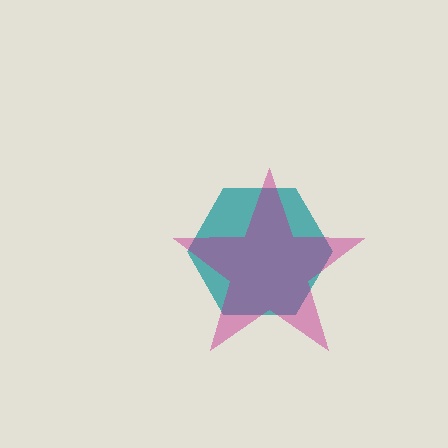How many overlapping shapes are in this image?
There are 2 overlapping shapes in the image.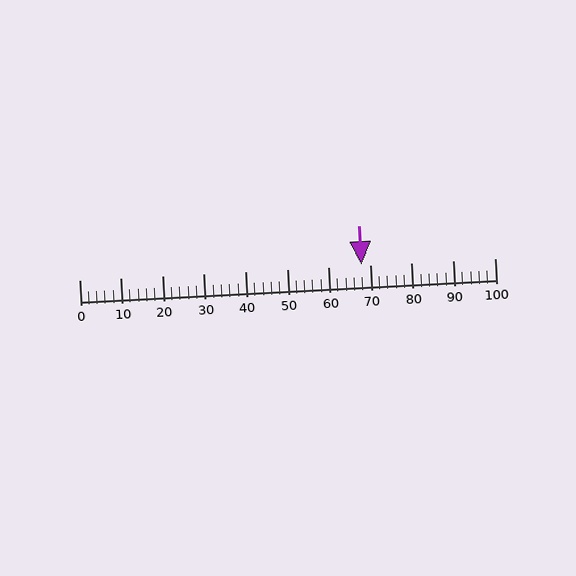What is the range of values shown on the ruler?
The ruler shows values from 0 to 100.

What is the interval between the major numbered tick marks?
The major tick marks are spaced 10 units apart.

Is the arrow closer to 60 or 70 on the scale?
The arrow is closer to 70.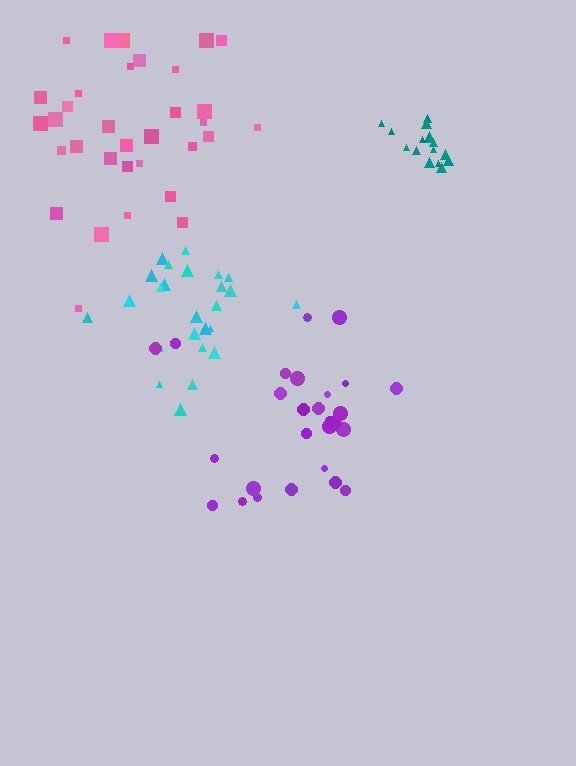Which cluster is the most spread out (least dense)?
Purple.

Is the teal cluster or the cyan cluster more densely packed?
Teal.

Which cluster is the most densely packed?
Teal.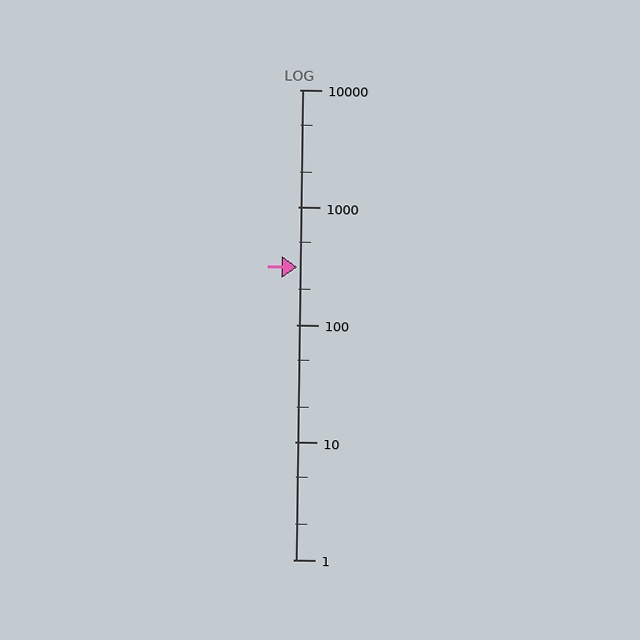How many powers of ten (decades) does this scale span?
The scale spans 4 decades, from 1 to 10000.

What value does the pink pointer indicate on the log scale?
The pointer indicates approximately 310.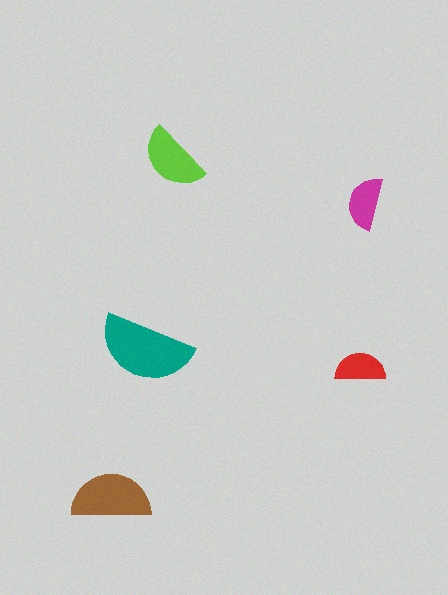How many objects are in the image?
There are 5 objects in the image.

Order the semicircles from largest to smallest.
the teal one, the brown one, the lime one, the magenta one, the red one.